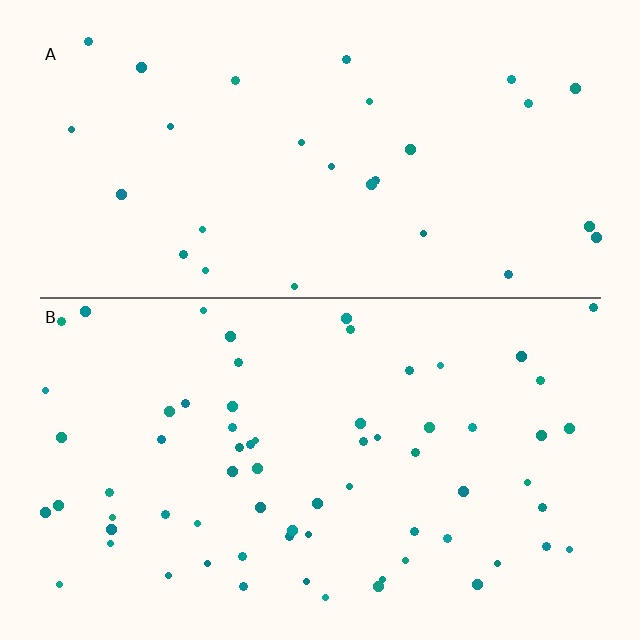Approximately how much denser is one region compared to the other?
Approximately 2.3× — region B over region A.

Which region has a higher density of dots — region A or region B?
B (the bottom).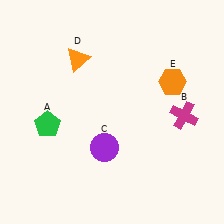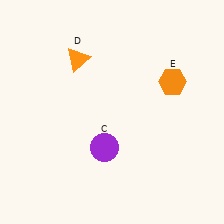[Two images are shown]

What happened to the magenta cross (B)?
The magenta cross (B) was removed in Image 2. It was in the bottom-right area of Image 1.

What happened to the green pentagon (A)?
The green pentagon (A) was removed in Image 2. It was in the bottom-left area of Image 1.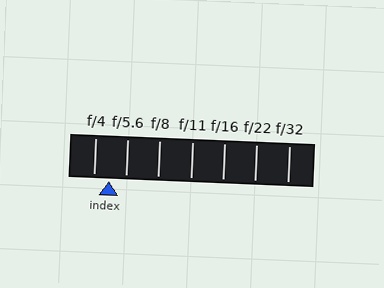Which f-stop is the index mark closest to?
The index mark is closest to f/4.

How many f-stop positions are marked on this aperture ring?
There are 7 f-stop positions marked.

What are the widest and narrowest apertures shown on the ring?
The widest aperture shown is f/4 and the narrowest is f/32.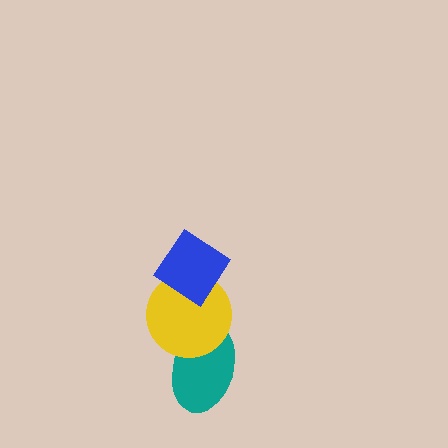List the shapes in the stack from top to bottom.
From top to bottom: the blue diamond, the yellow circle, the teal ellipse.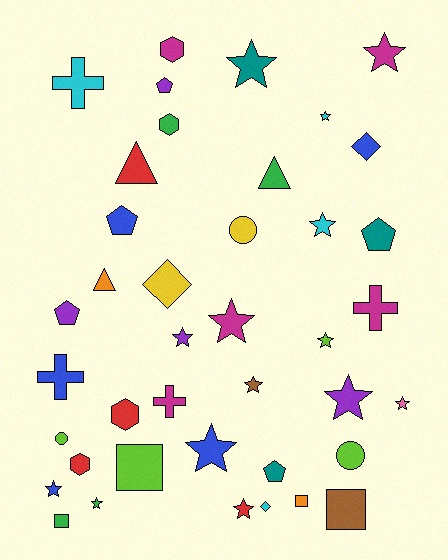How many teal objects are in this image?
There are 3 teal objects.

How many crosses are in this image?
There are 4 crosses.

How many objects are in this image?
There are 40 objects.